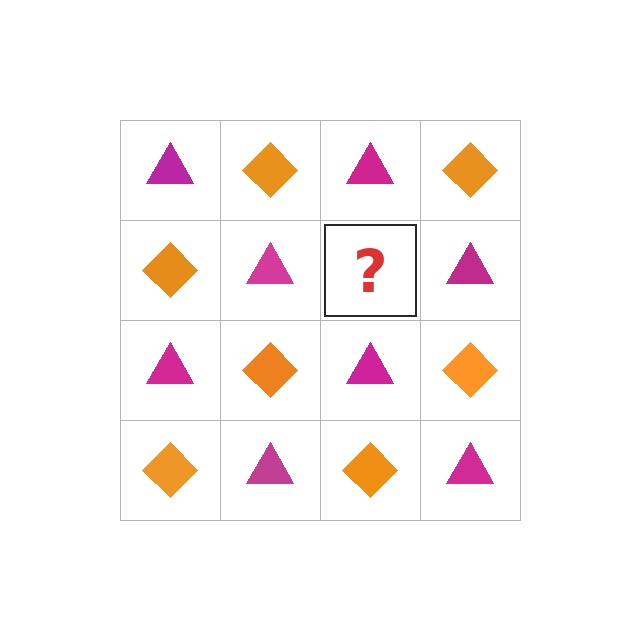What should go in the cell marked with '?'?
The missing cell should contain an orange diamond.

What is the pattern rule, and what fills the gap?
The rule is that it alternates magenta triangle and orange diamond in a checkerboard pattern. The gap should be filled with an orange diamond.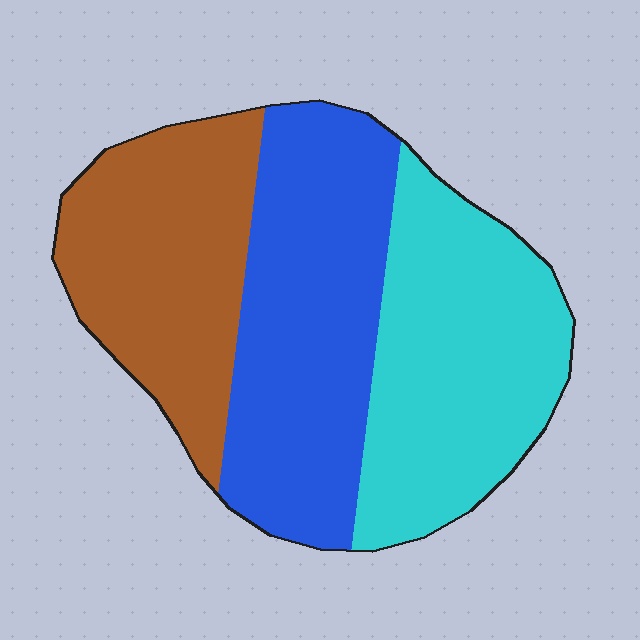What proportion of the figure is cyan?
Cyan covers roughly 35% of the figure.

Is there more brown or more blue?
Blue.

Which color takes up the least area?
Brown, at roughly 30%.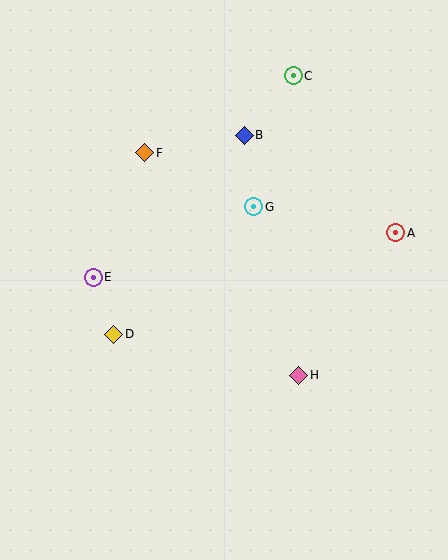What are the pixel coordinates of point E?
Point E is at (93, 277).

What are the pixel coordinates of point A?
Point A is at (396, 233).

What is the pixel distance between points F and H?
The distance between F and H is 270 pixels.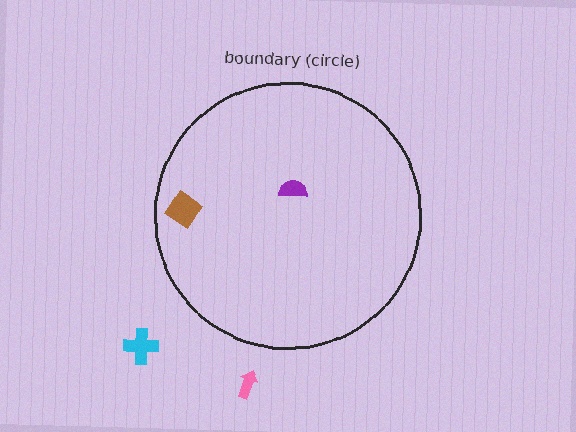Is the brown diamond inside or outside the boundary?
Inside.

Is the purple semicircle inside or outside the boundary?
Inside.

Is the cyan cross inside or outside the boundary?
Outside.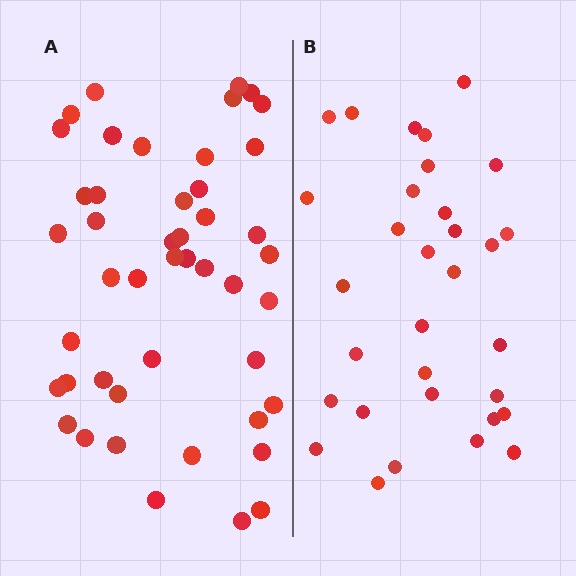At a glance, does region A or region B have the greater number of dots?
Region A (the left region) has more dots.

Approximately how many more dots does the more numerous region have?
Region A has approximately 15 more dots than region B.